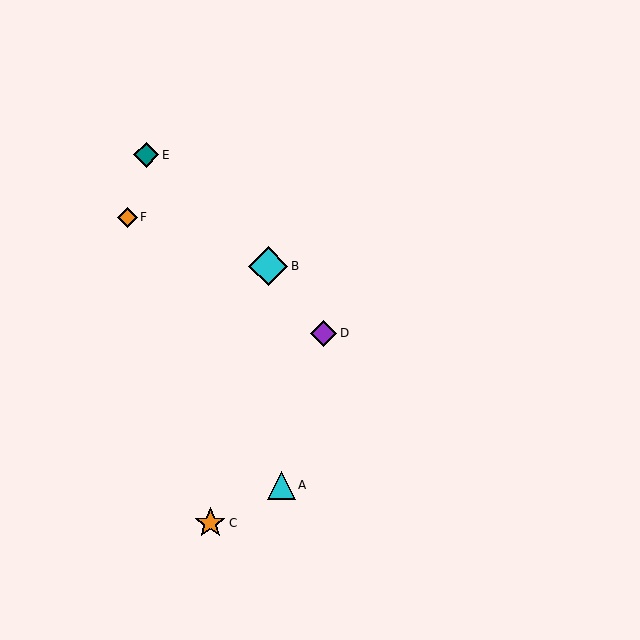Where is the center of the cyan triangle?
The center of the cyan triangle is at (281, 485).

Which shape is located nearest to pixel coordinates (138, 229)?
The orange diamond (labeled F) at (127, 217) is nearest to that location.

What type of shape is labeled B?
Shape B is a cyan diamond.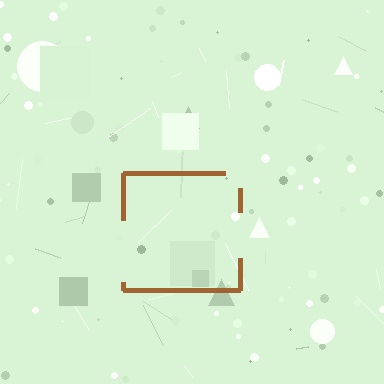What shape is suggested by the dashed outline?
The dashed outline suggests a square.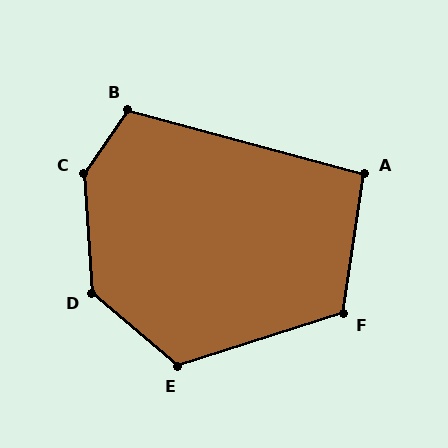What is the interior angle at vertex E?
Approximately 122 degrees (obtuse).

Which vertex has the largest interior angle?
C, at approximately 141 degrees.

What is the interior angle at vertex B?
Approximately 110 degrees (obtuse).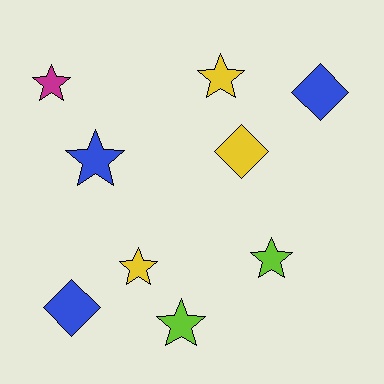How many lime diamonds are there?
There are no lime diamonds.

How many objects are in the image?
There are 9 objects.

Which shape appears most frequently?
Star, with 6 objects.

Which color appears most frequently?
Blue, with 3 objects.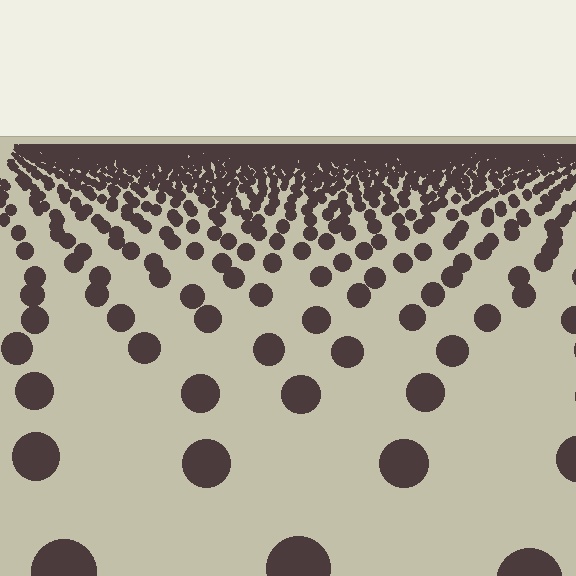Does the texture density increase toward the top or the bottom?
Density increases toward the top.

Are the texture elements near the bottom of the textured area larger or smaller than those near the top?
Larger. Near the bottom, elements are closer to the viewer and appear at a bigger on-screen size.